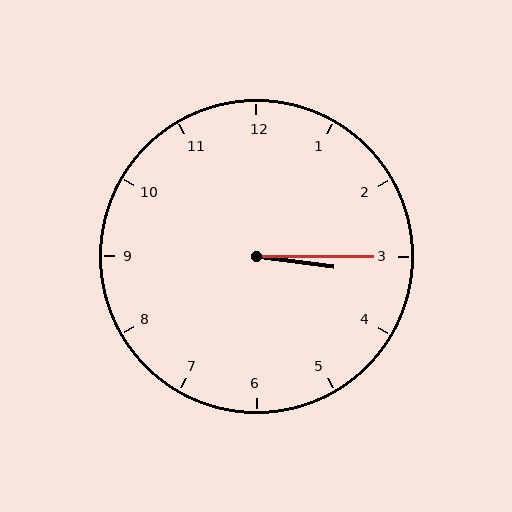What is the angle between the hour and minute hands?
Approximately 8 degrees.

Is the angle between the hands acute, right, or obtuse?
It is acute.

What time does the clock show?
3:15.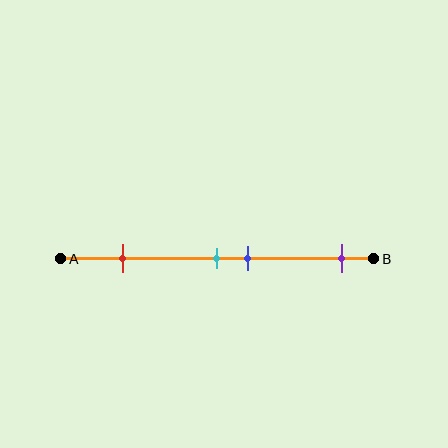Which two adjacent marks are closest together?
The cyan and blue marks are the closest adjacent pair.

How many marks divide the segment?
There are 4 marks dividing the segment.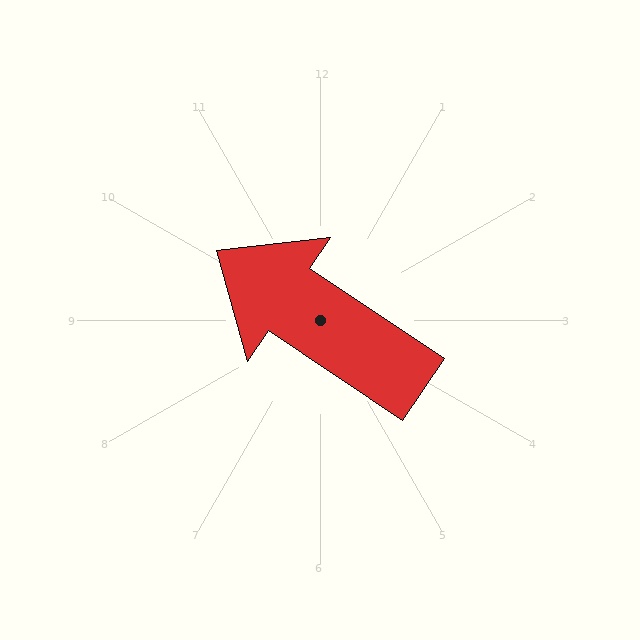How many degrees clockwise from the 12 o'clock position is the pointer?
Approximately 304 degrees.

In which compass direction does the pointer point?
Northwest.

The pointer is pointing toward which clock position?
Roughly 10 o'clock.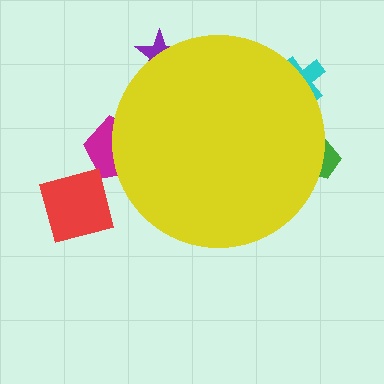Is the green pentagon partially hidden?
Yes, the green pentagon is partially hidden behind the yellow circle.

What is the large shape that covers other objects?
A yellow circle.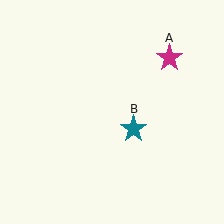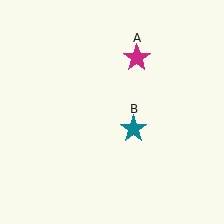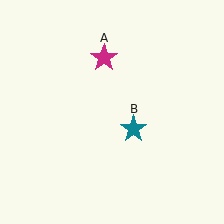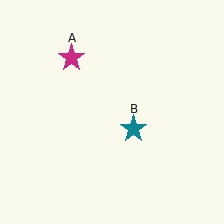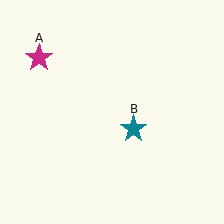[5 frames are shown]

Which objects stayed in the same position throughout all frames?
Teal star (object B) remained stationary.